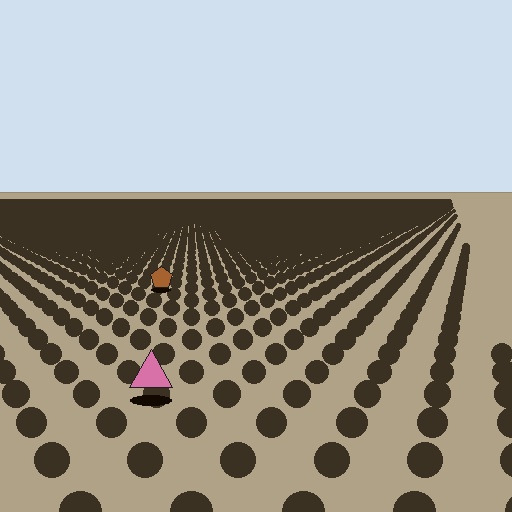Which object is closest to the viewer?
The pink triangle is closest. The texture marks near it are larger and more spread out.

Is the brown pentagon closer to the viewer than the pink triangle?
No. The pink triangle is closer — you can tell from the texture gradient: the ground texture is coarser near it.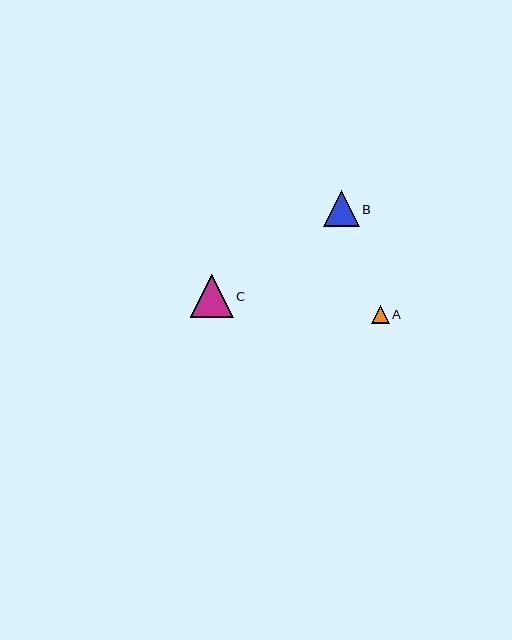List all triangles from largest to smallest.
From largest to smallest: C, B, A.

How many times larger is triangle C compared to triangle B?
Triangle C is approximately 1.2 times the size of triangle B.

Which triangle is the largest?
Triangle C is the largest with a size of approximately 43 pixels.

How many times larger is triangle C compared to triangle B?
Triangle C is approximately 1.2 times the size of triangle B.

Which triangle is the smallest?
Triangle A is the smallest with a size of approximately 18 pixels.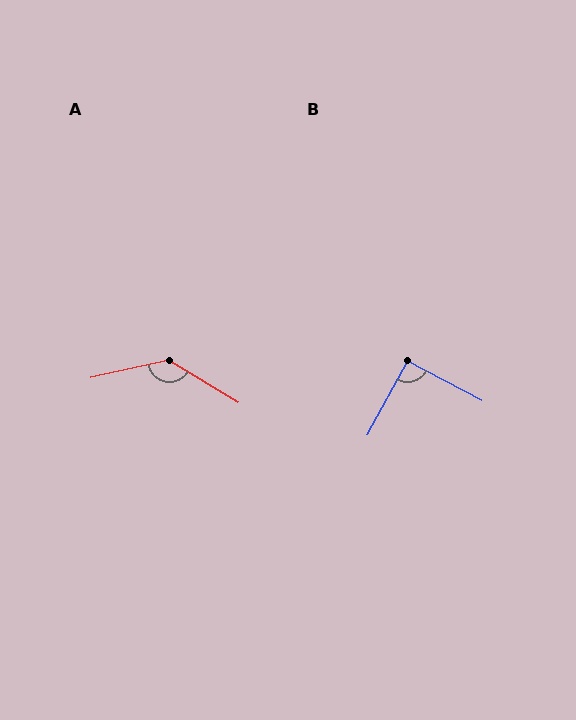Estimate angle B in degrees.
Approximately 90 degrees.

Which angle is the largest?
A, at approximately 136 degrees.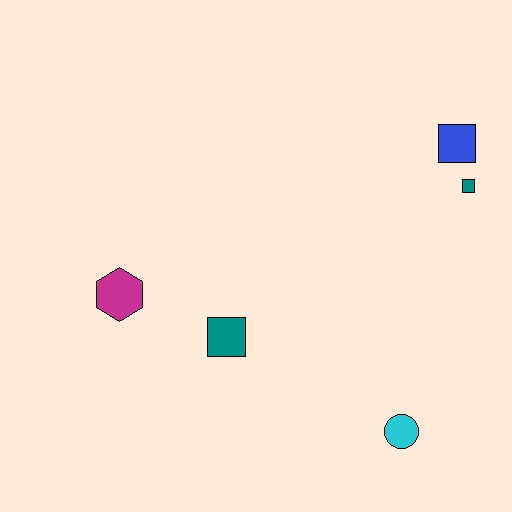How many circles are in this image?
There is 1 circle.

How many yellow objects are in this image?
There are no yellow objects.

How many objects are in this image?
There are 5 objects.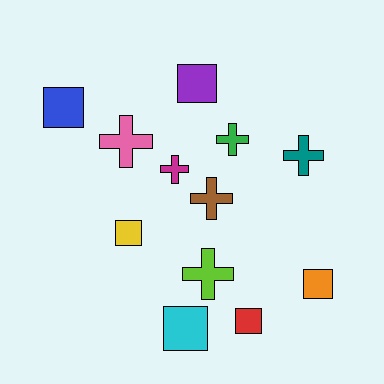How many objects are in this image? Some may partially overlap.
There are 12 objects.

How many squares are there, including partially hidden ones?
There are 6 squares.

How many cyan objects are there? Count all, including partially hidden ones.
There is 1 cyan object.